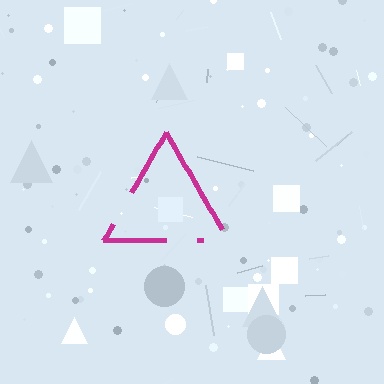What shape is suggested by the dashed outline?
The dashed outline suggests a triangle.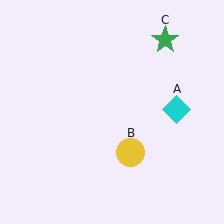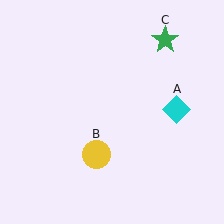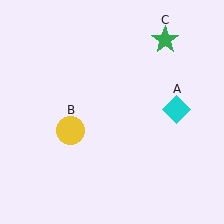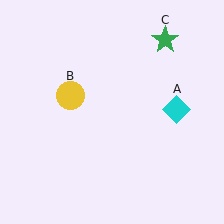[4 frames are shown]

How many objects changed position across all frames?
1 object changed position: yellow circle (object B).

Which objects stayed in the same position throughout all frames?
Cyan diamond (object A) and green star (object C) remained stationary.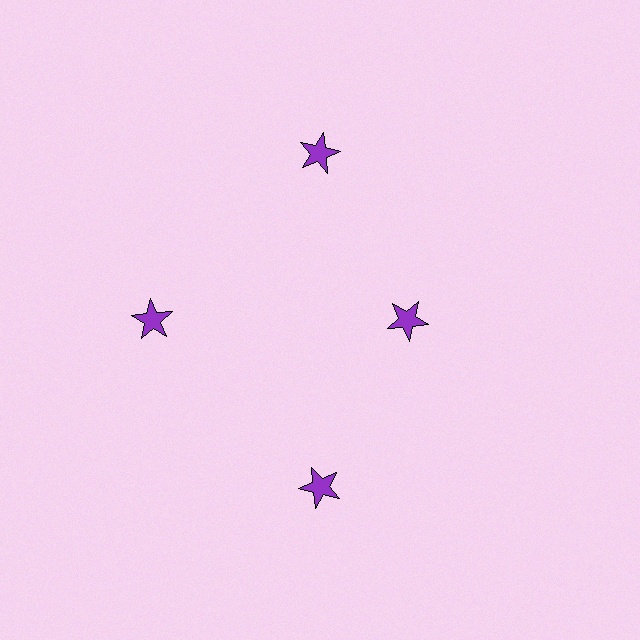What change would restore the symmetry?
The symmetry would be restored by moving it outward, back onto the ring so that all 4 stars sit at equal angles and equal distance from the center.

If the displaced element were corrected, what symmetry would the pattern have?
It would have 4-fold rotational symmetry — the pattern would map onto itself every 90 degrees.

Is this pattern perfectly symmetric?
No. The 4 purple stars are arranged in a ring, but one element near the 3 o'clock position is pulled inward toward the center, breaking the 4-fold rotational symmetry.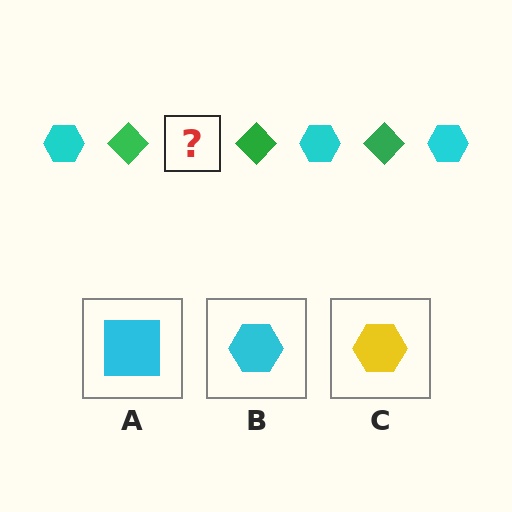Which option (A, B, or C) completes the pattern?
B.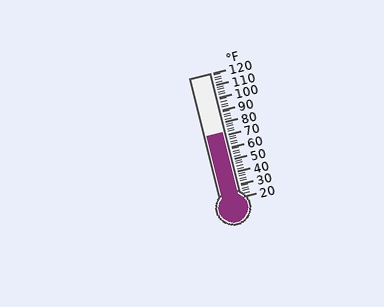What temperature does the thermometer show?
The thermometer shows approximately 72°F.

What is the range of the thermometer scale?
The thermometer scale ranges from 20°F to 120°F.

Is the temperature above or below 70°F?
The temperature is above 70°F.